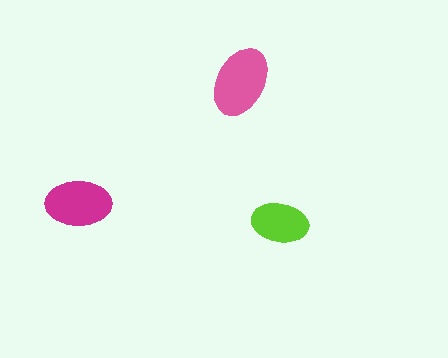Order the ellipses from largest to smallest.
the pink one, the magenta one, the lime one.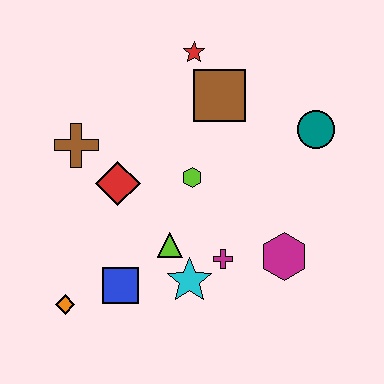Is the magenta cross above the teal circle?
No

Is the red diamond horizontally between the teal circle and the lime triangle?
No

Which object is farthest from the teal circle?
The orange diamond is farthest from the teal circle.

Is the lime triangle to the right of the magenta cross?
No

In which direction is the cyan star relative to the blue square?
The cyan star is to the right of the blue square.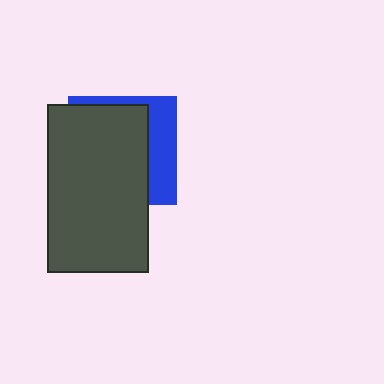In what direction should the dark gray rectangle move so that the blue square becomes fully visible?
The dark gray rectangle should move left. That is the shortest direction to clear the overlap and leave the blue square fully visible.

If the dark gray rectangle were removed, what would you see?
You would see the complete blue square.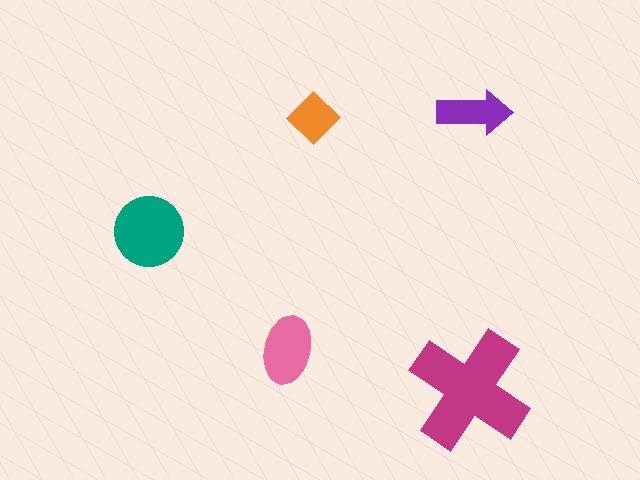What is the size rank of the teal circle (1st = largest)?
2nd.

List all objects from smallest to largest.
The orange diamond, the purple arrow, the pink ellipse, the teal circle, the magenta cross.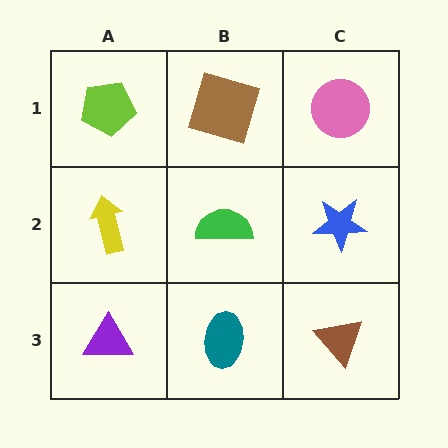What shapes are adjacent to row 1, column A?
A yellow arrow (row 2, column A), a brown square (row 1, column B).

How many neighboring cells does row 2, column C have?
3.